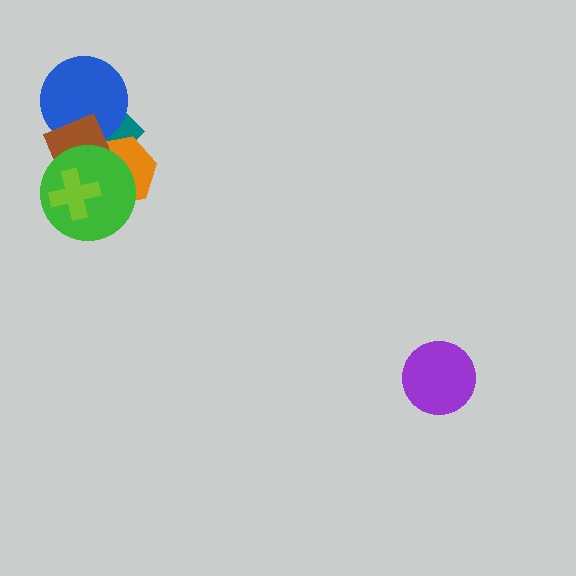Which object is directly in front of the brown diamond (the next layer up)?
The green circle is directly in front of the brown diamond.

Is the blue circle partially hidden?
Yes, it is partially covered by another shape.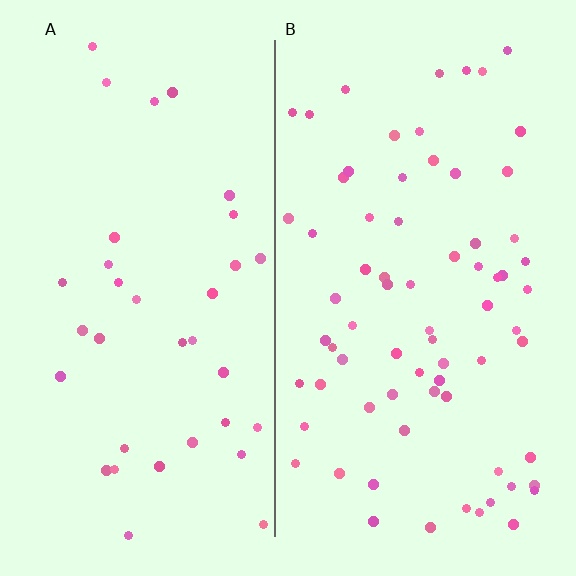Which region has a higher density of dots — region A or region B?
B (the right).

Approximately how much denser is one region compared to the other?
Approximately 2.1× — region B over region A.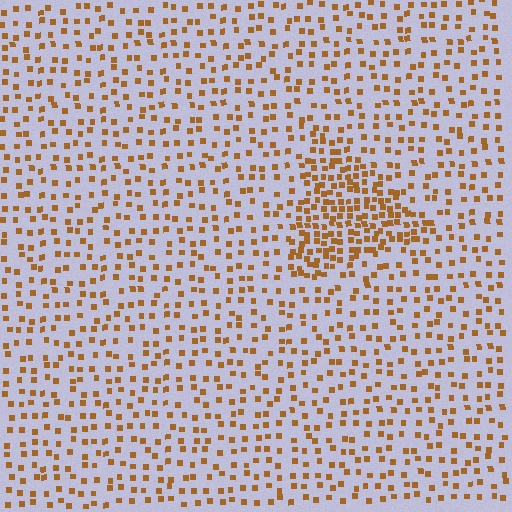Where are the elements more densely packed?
The elements are more densely packed inside the triangle boundary.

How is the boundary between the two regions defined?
The boundary is defined by a change in element density (approximately 2.3x ratio). All elements are the same color, size, and shape.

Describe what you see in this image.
The image contains small brown elements arranged at two different densities. A triangle-shaped region is visible where the elements are more densely packed than the surrounding area.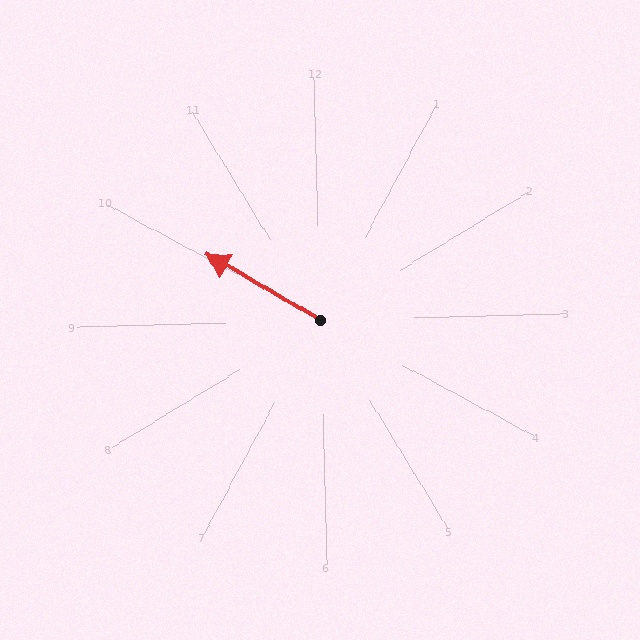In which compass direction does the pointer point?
Northwest.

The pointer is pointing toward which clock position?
Roughly 10 o'clock.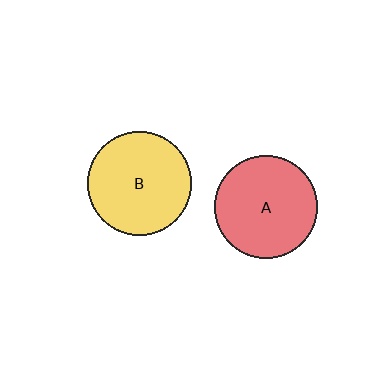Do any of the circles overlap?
No, none of the circles overlap.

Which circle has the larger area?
Circle B (yellow).